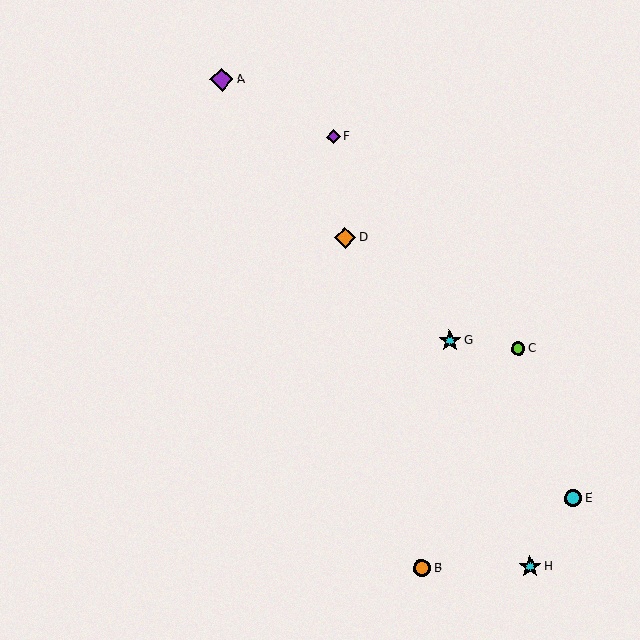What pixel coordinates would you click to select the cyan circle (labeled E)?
Click at (573, 499) to select the cyan circle E.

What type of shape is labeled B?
Shape B is an orange circle.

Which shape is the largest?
The purple diamond (labeled A) is the largest.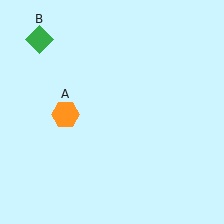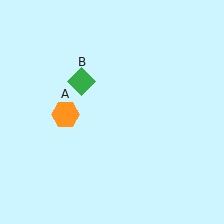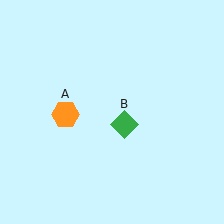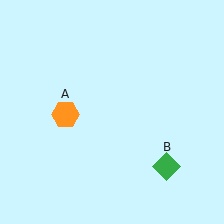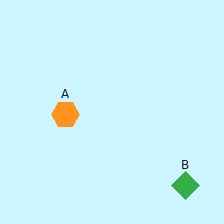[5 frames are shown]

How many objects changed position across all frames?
1 object changed position: green diamond (object B).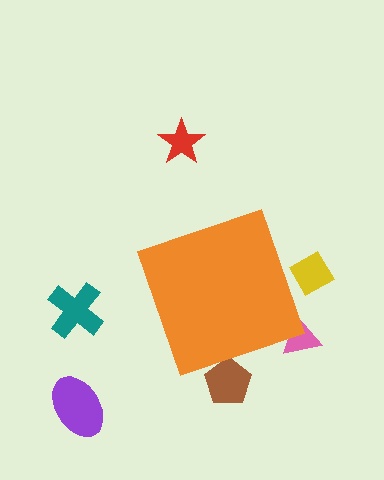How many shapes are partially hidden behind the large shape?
3 shapes are partially hidden.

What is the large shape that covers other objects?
An orange diamond.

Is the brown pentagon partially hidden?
Yes, the brown pentagon is partially hidden behind the orange diamond.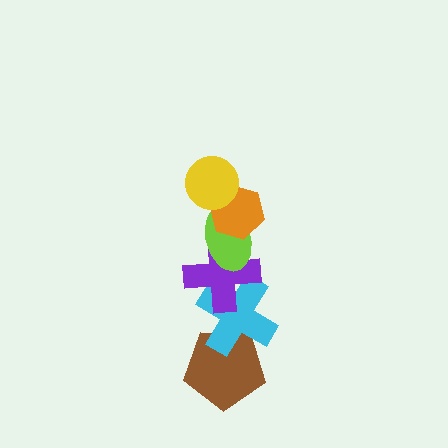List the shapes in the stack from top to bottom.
From top to bottom: the yellow circle, the orange hexagon, the lime ellipse, the purple cross, the cyan cross, the brown pentagon.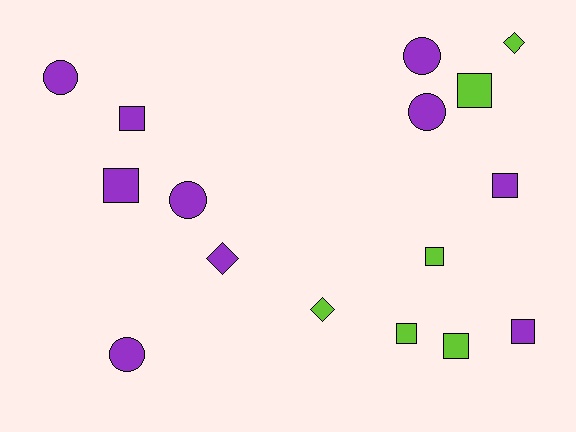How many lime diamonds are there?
There are 2 lime diamonds.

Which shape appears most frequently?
Square, with 8 objects.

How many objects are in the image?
There are 16 objects.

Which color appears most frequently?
Purple, with 10 objects.